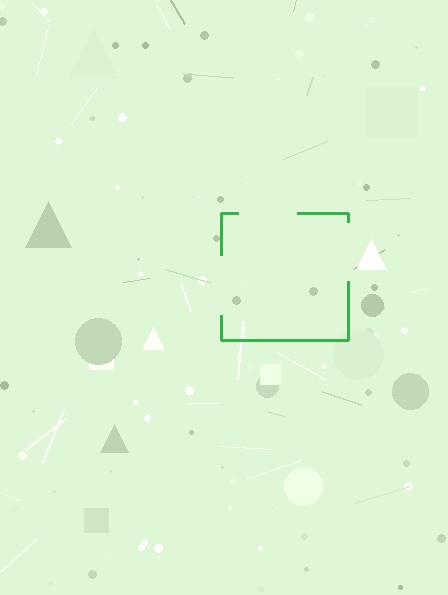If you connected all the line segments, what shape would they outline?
They would outline a square.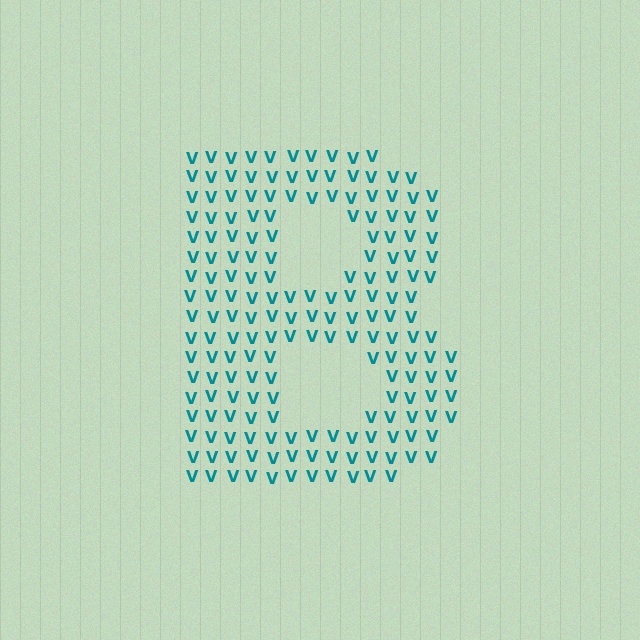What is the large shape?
The large shape is the letter B.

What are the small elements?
The small elements are letter V's.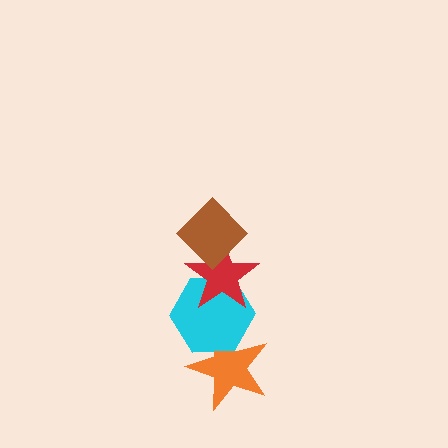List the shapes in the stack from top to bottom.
From top to bottom: the brown diamond, the red star, the cyan hexagon, the orange star.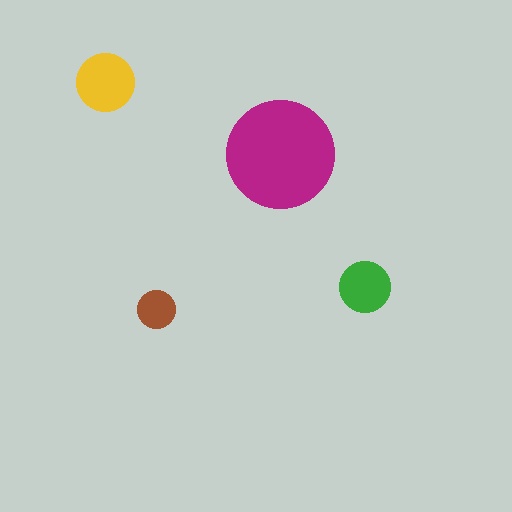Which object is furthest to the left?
The yellow circle is leftmost.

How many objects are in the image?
There are 4 objects in the image.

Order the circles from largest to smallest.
the magenta one, the yellow one, the green one, the brown one.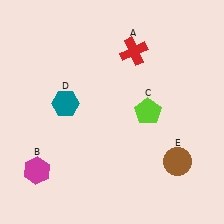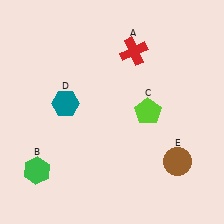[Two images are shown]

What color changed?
The hexagon (B) changed from magenta in Image 1 to green in Image 2.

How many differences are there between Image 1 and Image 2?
There is 1 difference between the two images.